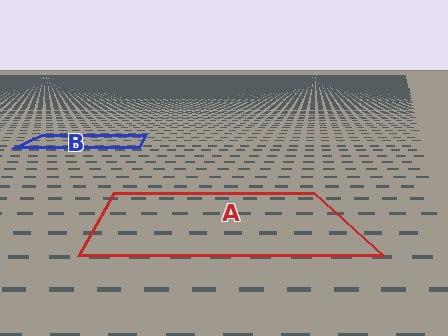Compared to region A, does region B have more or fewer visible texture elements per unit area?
Region B has more texture elements per unit area — they are packed more densely because it is farther away.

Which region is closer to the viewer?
Region A is closer. The texture elements there are larger and more spread out.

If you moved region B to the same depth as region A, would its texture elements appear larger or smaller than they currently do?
They would appear larger. At a closer depth, the same texture elements are projected at a bigger on-screen size.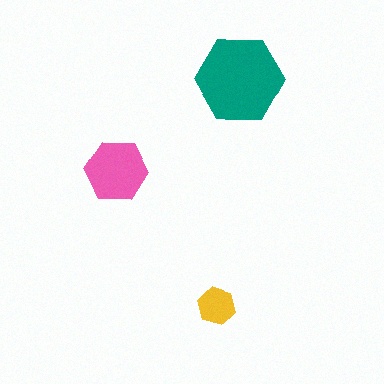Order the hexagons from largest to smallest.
the teal one, the pink one, the yellow one.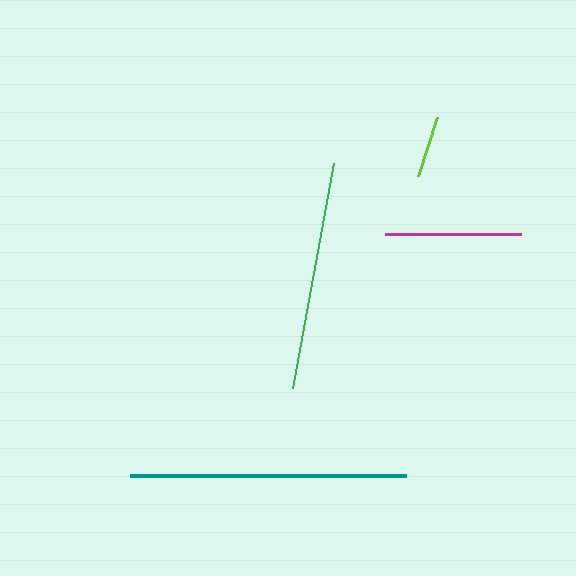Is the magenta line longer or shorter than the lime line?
The magenta line is longer than the lime line.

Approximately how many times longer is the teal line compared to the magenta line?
The teal line is approximately 2.0 times the length of the magenta line.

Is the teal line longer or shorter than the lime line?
The teal line is longer than the lime line.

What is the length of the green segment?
The green segment is approximately 228 pixels long.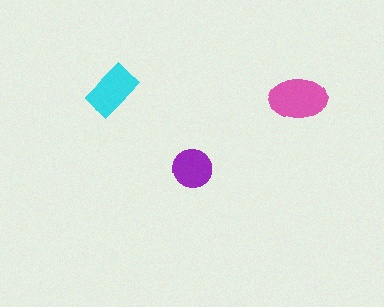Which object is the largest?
The pink ellipse.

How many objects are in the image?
There are 3 objects in the image.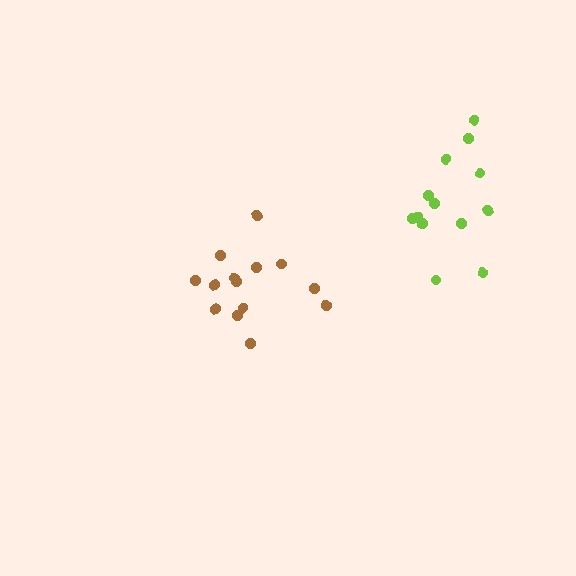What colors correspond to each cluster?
The clusters are colored: lime, brown.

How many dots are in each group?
Group 1: 13 dots, Group 2: 14 dots (27 total).